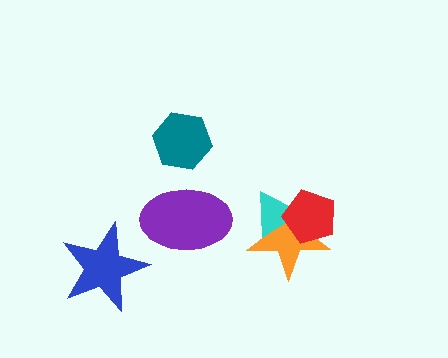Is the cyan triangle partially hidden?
Yes, it is partially covered by another shape.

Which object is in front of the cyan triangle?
The red pentagon is in front of the cyan triangle.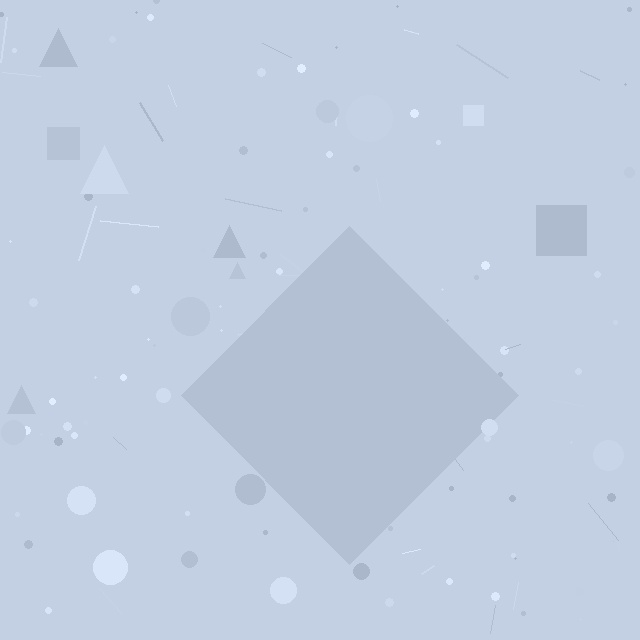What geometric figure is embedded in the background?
A diamond is embedded in the background.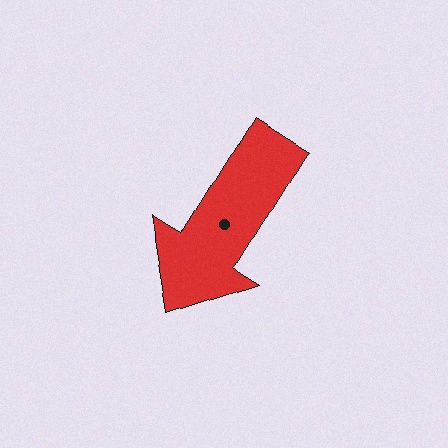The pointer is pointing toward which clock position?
Roughly 7 o'clock.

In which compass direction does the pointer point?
Southwest.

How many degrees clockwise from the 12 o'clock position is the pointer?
Approximately 212 degrees.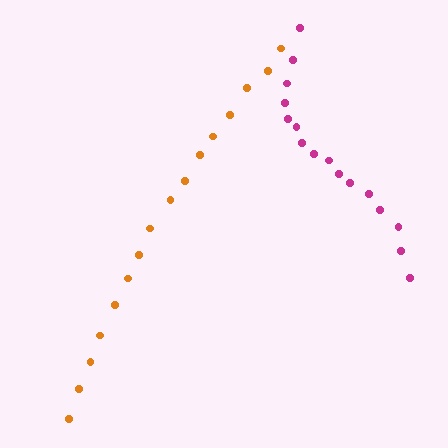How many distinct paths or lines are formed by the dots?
There are 2 distinct paths.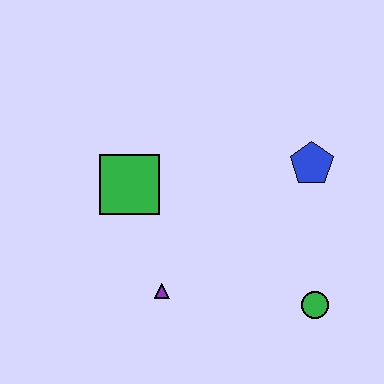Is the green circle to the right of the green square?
Yes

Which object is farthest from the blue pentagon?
The purple triangle is farthest from the blue pentagon.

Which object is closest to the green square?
The purple triangle is closest to the green square.